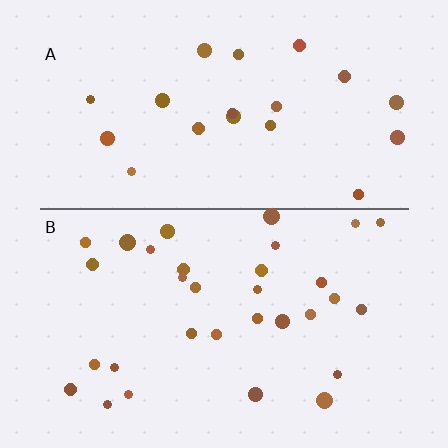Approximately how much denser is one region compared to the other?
Approximately 1.6× — region B over region A.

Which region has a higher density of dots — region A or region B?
B (the bottom).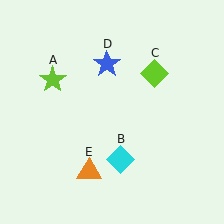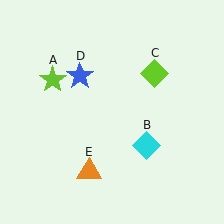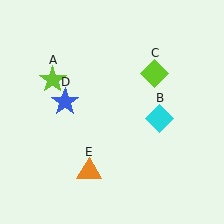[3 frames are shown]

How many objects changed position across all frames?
2 objects changed position: cyan diamond (object B), blue star (object D).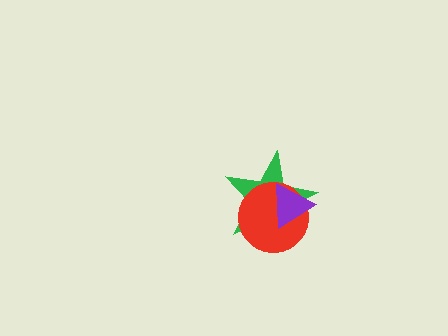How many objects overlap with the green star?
2 objects overlap with the green star.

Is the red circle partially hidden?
Yes, it is partially covered by another shape.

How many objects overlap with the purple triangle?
2 objects overlap with the purple triangle.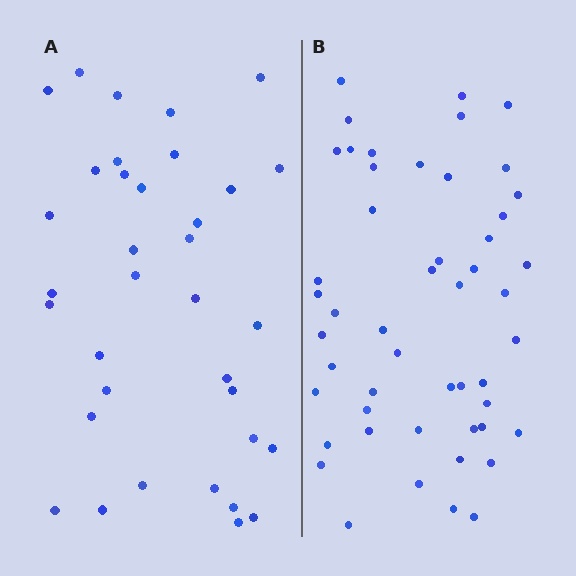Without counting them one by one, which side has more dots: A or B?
Region B (the right region) has more dots.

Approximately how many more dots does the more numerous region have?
Region B has approximately 15 more dots than region A.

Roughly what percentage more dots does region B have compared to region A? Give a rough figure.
About 45% more.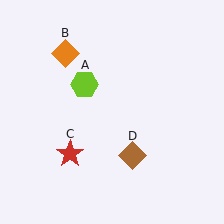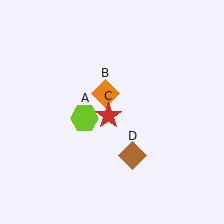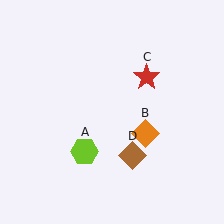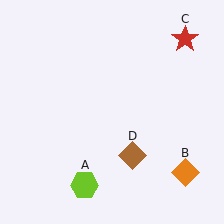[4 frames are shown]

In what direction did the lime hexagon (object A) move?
The lime hexagon (object A) moved down.